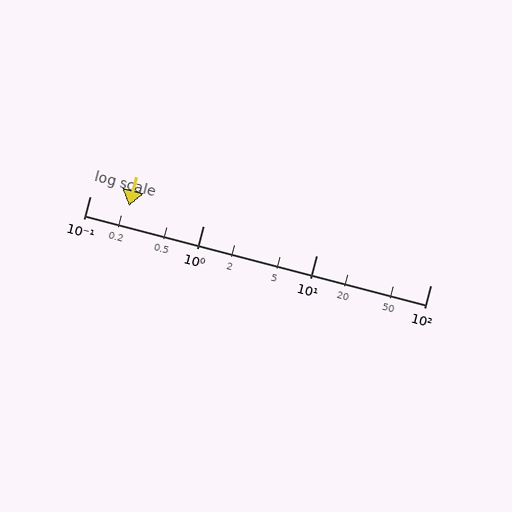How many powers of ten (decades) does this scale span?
The scale spans 3 decades, from 0.1 to 100.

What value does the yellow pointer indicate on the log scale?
The pointer indicates approximately 0.22.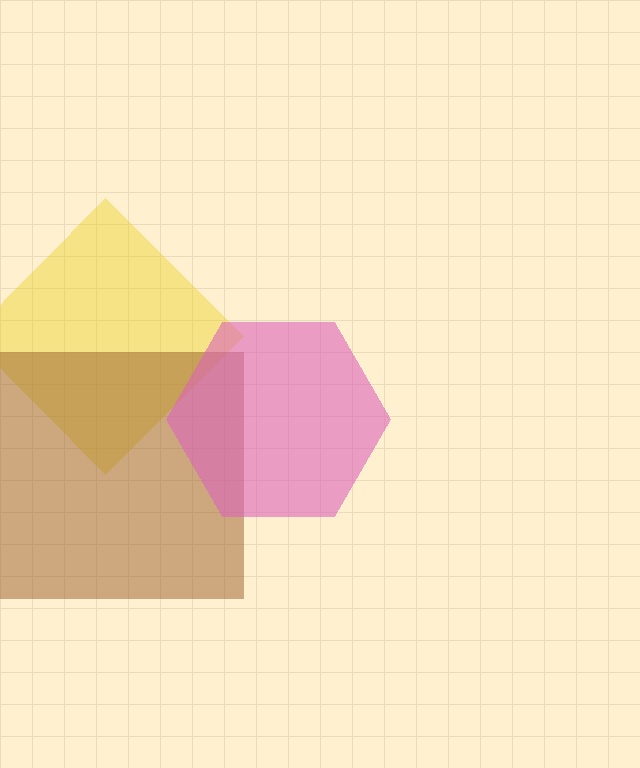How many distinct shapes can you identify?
There are 3 distinct shapes: a yellow diamond, a brown square, a pink hexagon.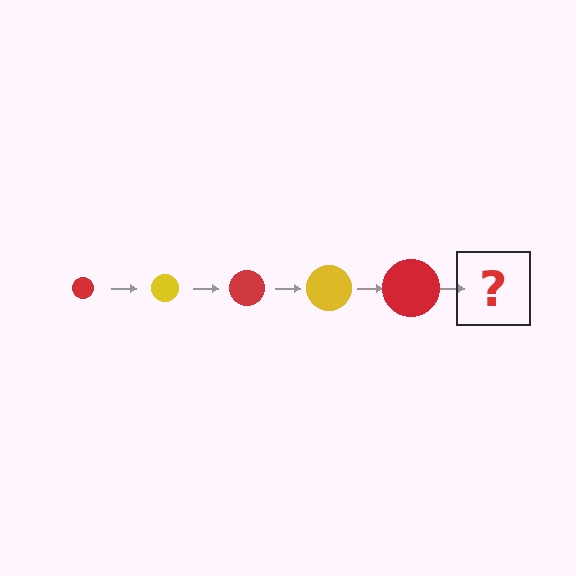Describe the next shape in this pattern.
It should be a yellow circle, larger than the previous one.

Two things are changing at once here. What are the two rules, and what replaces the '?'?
The two rules are that the circle grows larger each step and the color cycles through red and yellow. The '?' should be a yellow circle, larger than the previous one.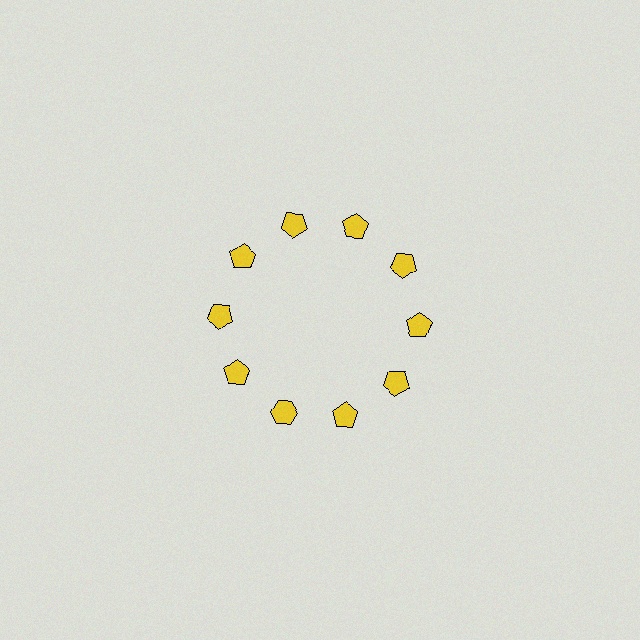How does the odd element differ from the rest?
It has a different shape: hexagon instead of pentagon.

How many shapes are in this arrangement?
There are 10 shapes arranged in a ring pattern.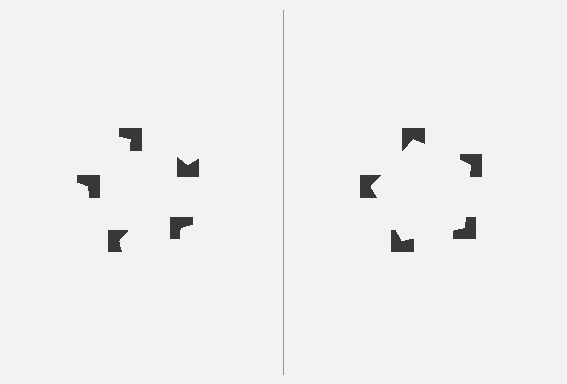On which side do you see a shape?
An illusory pentagon appears on the right side. On the left side the wedge cuts are rotated, so no coherent shape forms.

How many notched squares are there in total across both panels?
10 — 5 on each side.